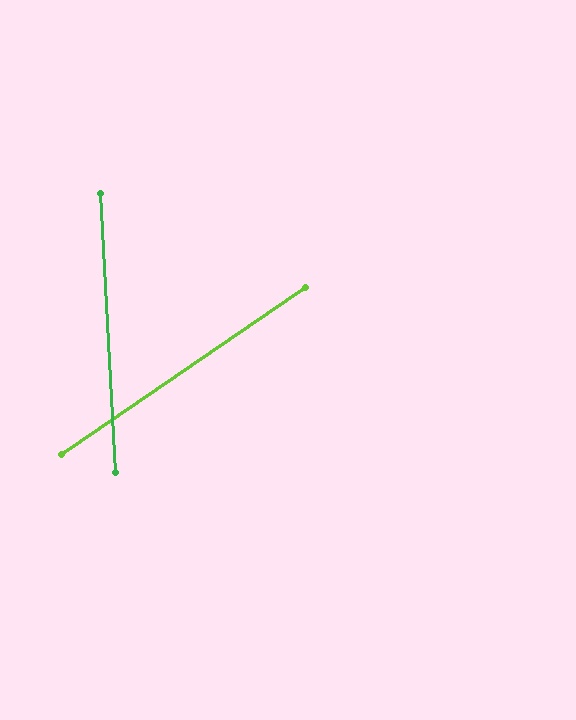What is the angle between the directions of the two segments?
Approximately 59 degrees.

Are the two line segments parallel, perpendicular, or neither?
Neither parallel nor perpendicular — they differ by about 59°.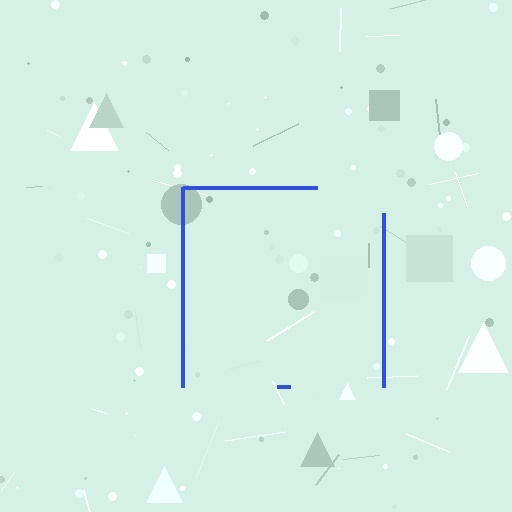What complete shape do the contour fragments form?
The contour fragments form a square.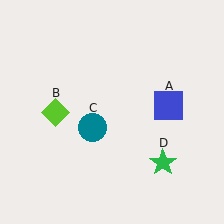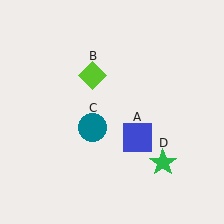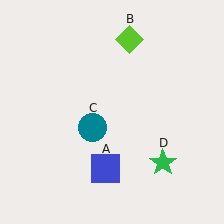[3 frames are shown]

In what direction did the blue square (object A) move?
The blue square (object A) moved down and to the left.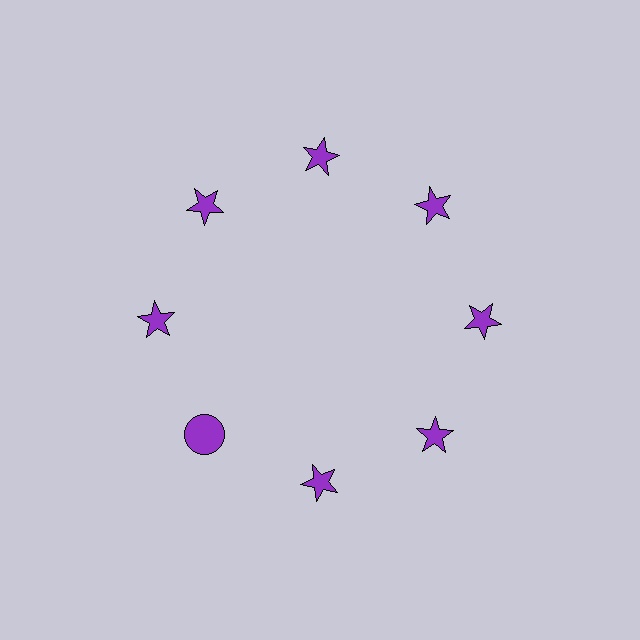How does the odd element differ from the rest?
It has a different shape: circle instead of star.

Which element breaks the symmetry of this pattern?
The purple circle at roughly the 8 o'clock position breaks the symmetry. All other shapes are purple stars.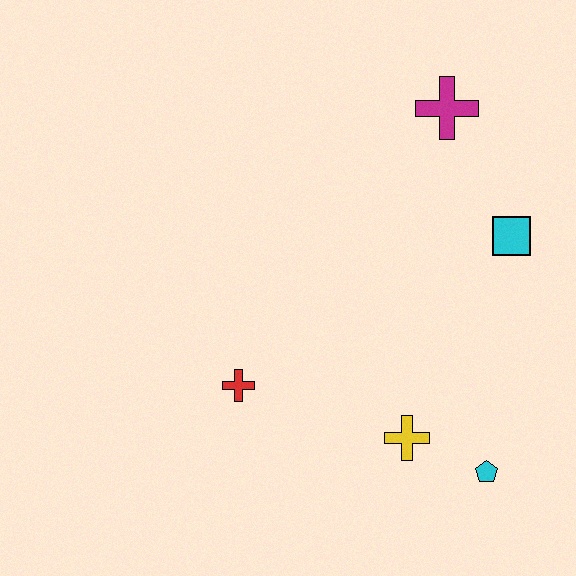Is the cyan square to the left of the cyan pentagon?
No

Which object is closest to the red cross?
The yellow cross is closest to the red cross.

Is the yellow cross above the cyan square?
No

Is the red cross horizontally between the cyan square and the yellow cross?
No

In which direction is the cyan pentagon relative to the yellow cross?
The cyan pentagon is to the right of the yellow cross.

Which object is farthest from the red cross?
The magenta cross is farthest from the red cross.